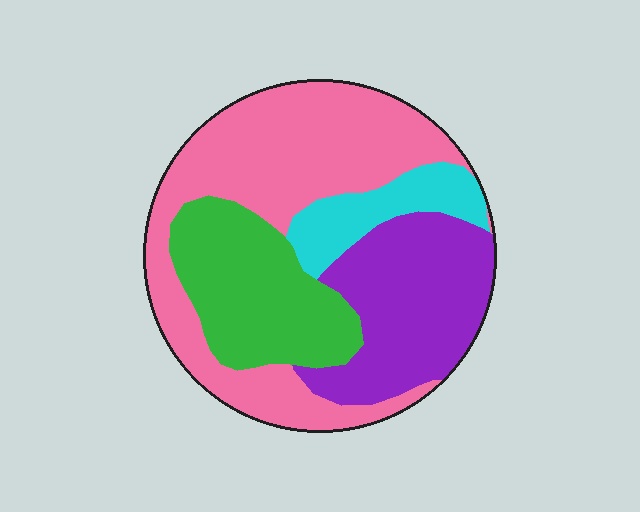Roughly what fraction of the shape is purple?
Purple takes up about one quarter (1/4) of the shape.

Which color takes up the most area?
Pink, at roughly 45%.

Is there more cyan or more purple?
Purple.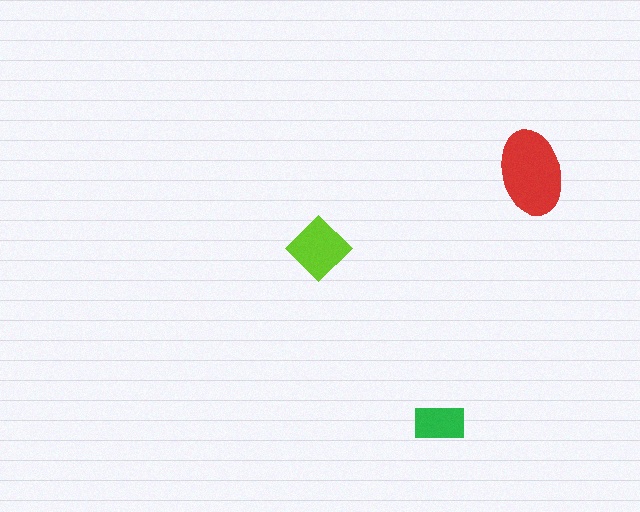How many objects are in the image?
There are 3 objects in the image.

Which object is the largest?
The red ellipse.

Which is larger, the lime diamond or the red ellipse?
The red ellipse.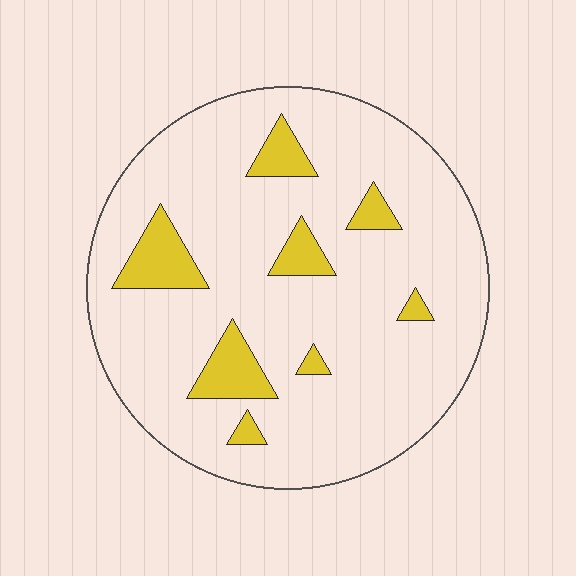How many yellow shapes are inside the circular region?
8.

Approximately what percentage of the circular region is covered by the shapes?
Approximately 15%.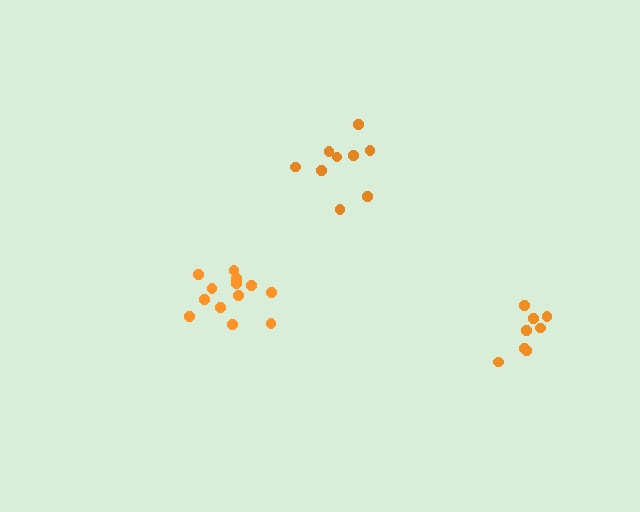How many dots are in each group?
Group 1: 9 dots, Group 2: 8 dots, Group 3: 13 dots (30 total).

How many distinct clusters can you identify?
There are 3 distinct clusters.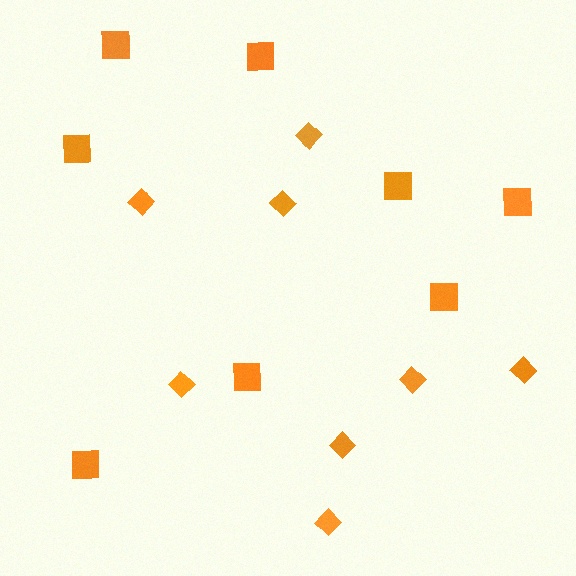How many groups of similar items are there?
There are 2 groups: one group of diamonds (8) and one group of squares (8).